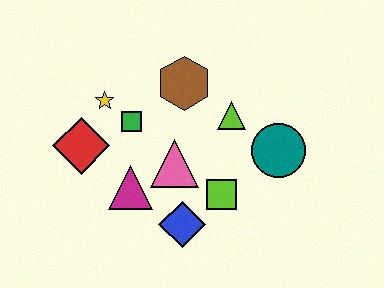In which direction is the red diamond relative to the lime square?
The red diamond is to the left of the lime square.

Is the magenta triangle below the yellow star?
Yes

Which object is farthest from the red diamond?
The teal circle is farthest from the red diamond.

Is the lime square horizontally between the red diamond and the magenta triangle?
No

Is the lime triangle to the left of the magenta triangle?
No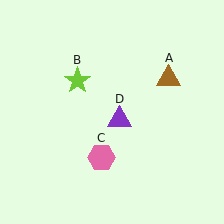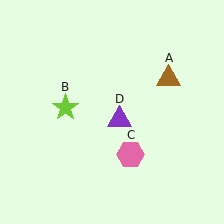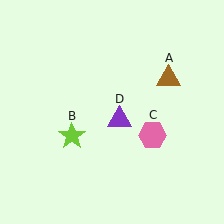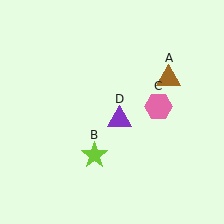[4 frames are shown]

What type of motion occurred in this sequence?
The lime star (object B), pink hexagon (object C) rotated counterclockwise around the center of the scene.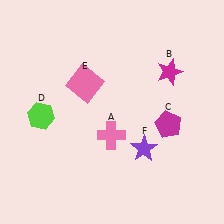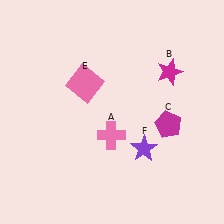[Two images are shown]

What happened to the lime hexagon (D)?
The lime hexagon (D) was removed in Image 2. It was in the bottom-left area of Image 1.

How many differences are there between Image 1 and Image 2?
There is 1 difference between the two images.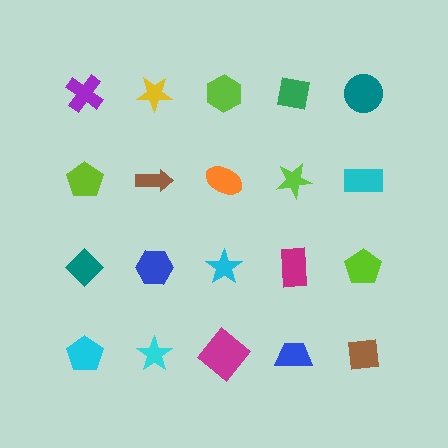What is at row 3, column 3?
A cyan star.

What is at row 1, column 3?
A lime hexagon.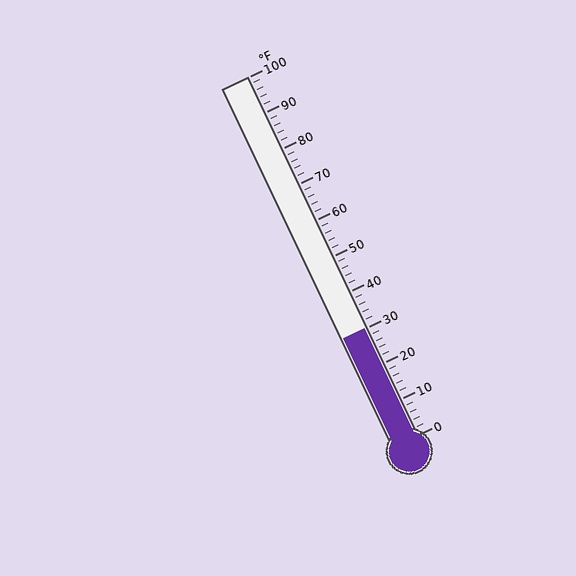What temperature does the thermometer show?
The thermometer shows approximately 30°F.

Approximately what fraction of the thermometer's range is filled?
The thermometer is filled to approximately 30% of its range.